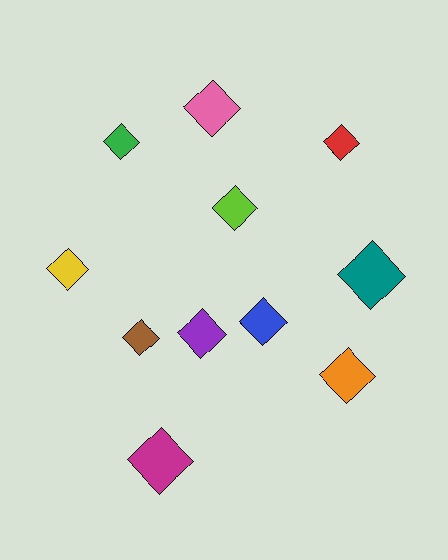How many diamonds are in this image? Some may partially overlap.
There are 11 diamonds.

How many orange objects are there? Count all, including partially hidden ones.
There is 1 orange object.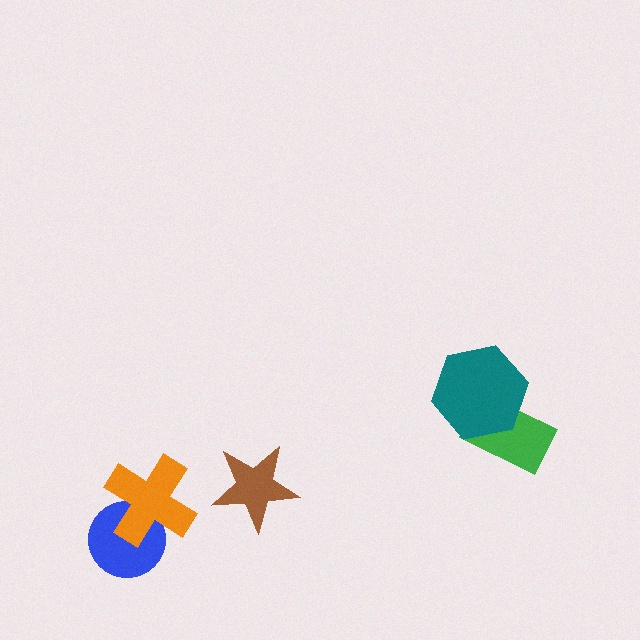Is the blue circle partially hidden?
Yes, it is partially covered by another shape.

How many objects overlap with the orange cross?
1 object overlaps with the orange cross.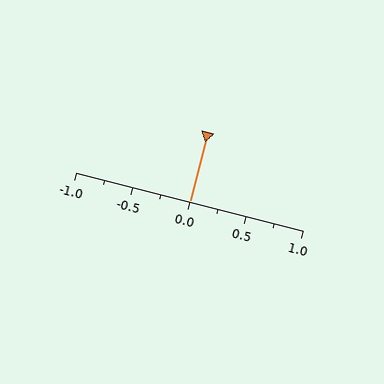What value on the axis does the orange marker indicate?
The marker indicates approximately 0.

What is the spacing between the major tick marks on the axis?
The major ticks are spaced 0.5 apart.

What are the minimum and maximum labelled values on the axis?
The axis runs from -1.0 to 1.0.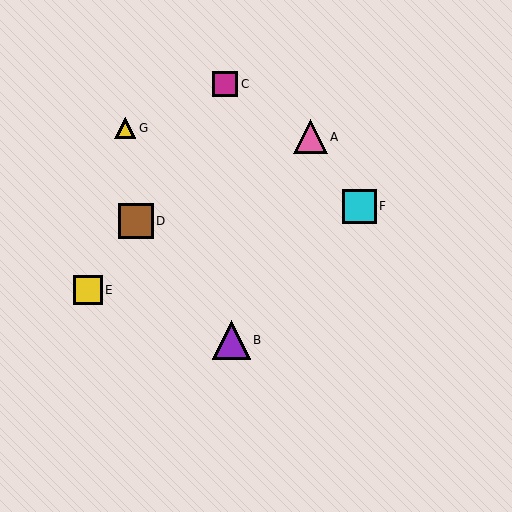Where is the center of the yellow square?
The center of the yellow square is at (88, 290).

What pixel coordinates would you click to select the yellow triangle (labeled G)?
Click at (125, 128) to select the yellow triangle G.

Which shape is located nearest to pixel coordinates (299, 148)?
The pink triangle (labeled A) at (310, 137) is nearest to that location.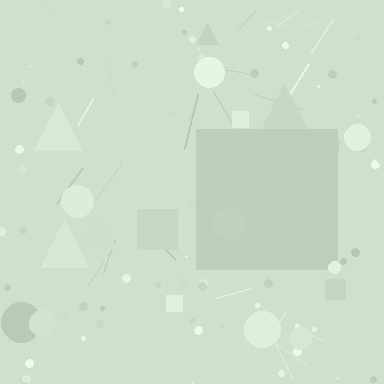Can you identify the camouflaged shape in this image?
The camouflaged shape is a square.